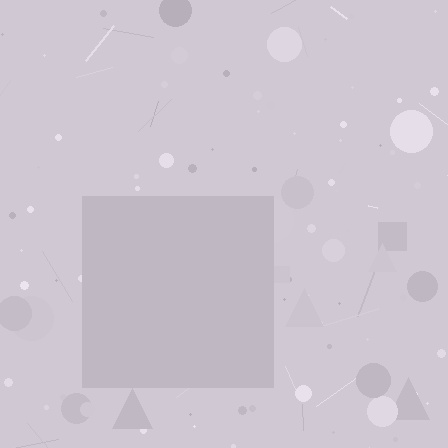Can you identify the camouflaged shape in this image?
The camouflaged shape is a square.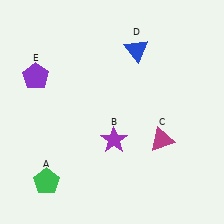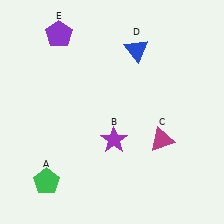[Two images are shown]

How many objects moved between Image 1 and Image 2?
1 object moved between the two images.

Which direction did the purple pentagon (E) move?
The purple pentagon (E) moved up.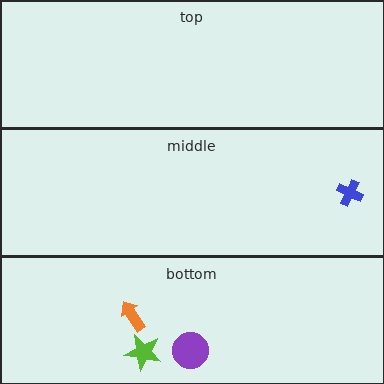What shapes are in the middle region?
The blue cross.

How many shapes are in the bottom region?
3.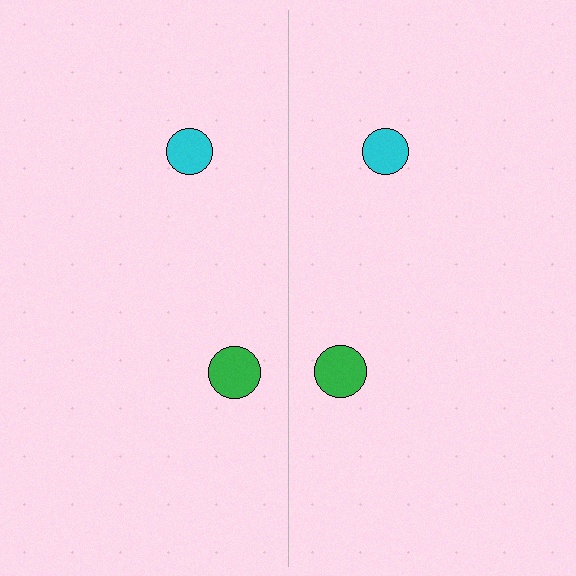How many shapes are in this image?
There are 4 shapes in this image.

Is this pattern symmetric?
Yes, this pattern has bilateral (reflection) symmetry.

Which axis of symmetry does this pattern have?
The pattern has a vertical axis of symmetry running through the center of the image.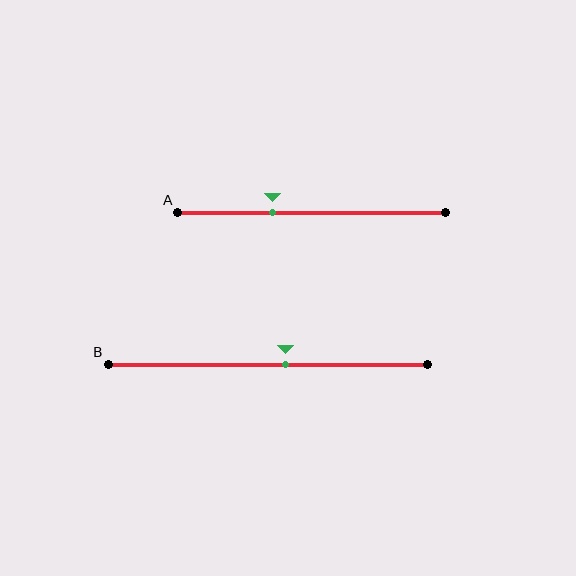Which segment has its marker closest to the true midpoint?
Segment B has its marker closest to the true midpoint.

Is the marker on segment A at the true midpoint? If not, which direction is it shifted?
No, the marker on segment A is shifted to the left by about 15% of the segment length.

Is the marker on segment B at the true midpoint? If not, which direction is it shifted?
No, the marker on segment B is shifted to the right by about 6% of the segment length.